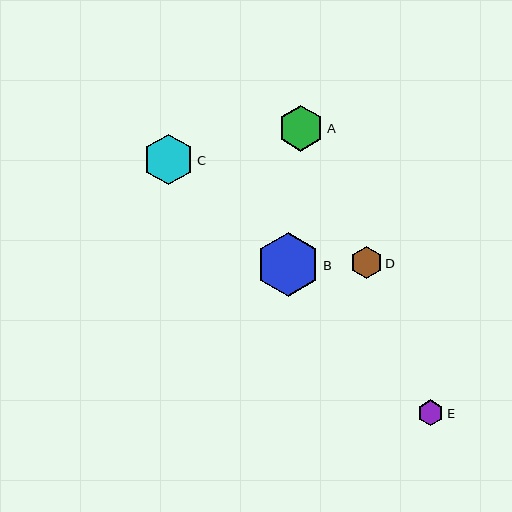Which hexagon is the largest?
Hexagon B is the largest with a size of approximately 64 pixels.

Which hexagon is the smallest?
Hexagon E is the smallest with a size of approximately 26 pixels.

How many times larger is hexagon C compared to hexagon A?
Hexagon C is approximately 1.1 times the size of hexagon A.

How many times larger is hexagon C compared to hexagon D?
Hexagon C is approximately 1.6 times the size of hexagon D.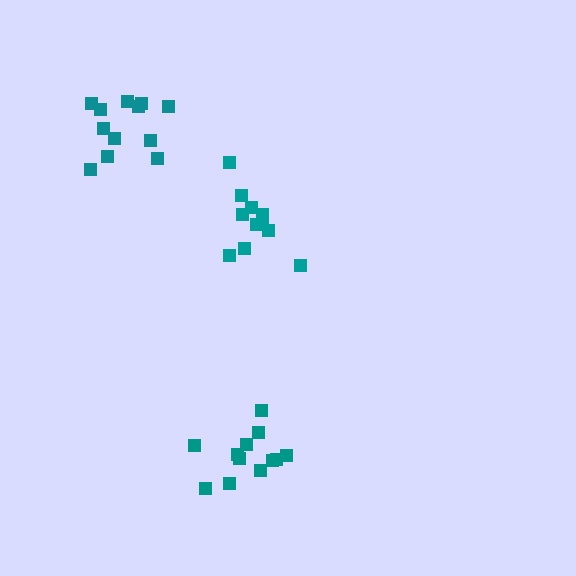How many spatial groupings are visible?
There are 3 spatial groupings.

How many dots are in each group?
Group 1: 11 dots, Group 2: 12 dots, Group 3: 12 dots (35 total).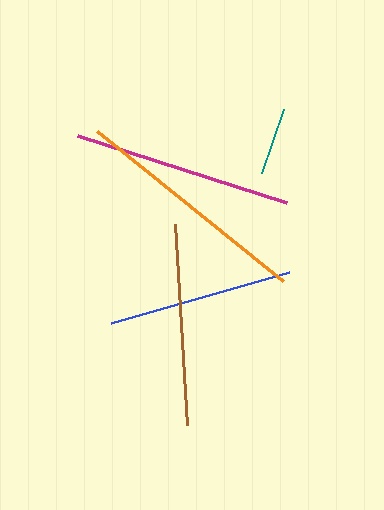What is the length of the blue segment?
The blue segment is approximately 186 pixels long.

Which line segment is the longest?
The orange line is the longest at approximately 239 pixels.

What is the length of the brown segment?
The brown segment is approximately 202 pixels long.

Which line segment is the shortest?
The teal line is the shortest at approximately 68 pixels.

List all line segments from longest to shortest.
From longest to shortest: orange, magenta, brown, blue, teal.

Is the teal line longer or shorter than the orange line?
The orange line is longer than the teal line.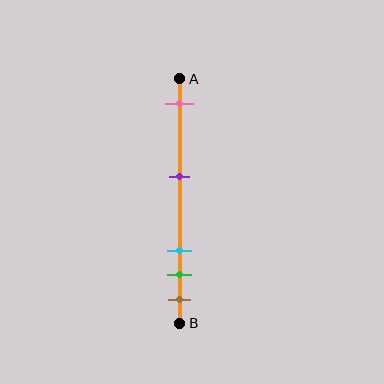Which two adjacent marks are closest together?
The green and brown marks are the closest adjacent pair.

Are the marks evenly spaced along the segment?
No, the marks are not evenly spaced.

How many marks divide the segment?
There are 5 marks dividing the segment.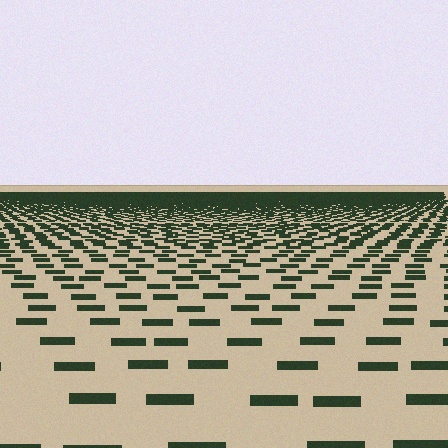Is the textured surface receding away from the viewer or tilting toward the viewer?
The surface is receding away from the viewer. Texture elements get smaller and denser toward the top.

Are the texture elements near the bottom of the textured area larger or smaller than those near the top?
Larger. Near the bottom, elements are closer to the viewer and appear at a bigger on-screen size.